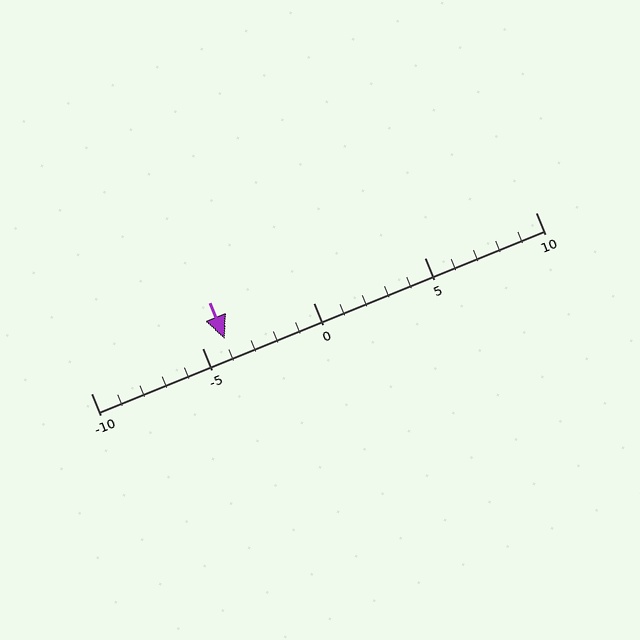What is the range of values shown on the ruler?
The ruler shows values from -10 to 10.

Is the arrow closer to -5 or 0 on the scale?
The arrow is closer to -5.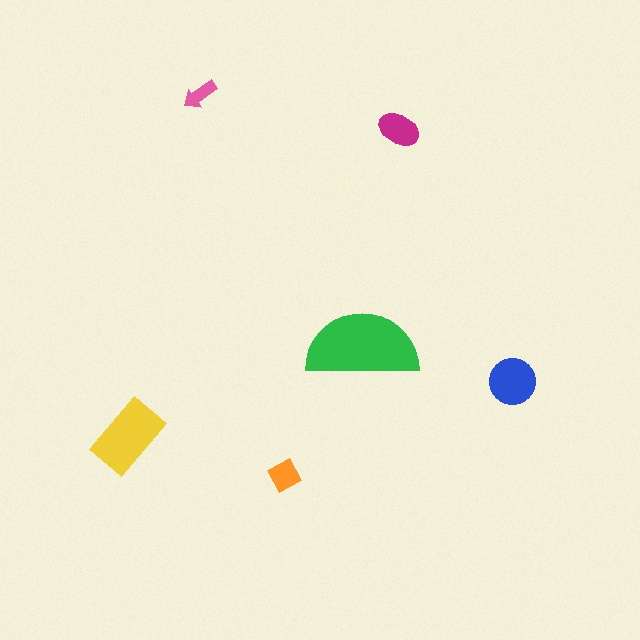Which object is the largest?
The green semicircle.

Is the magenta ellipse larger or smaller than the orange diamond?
Larger.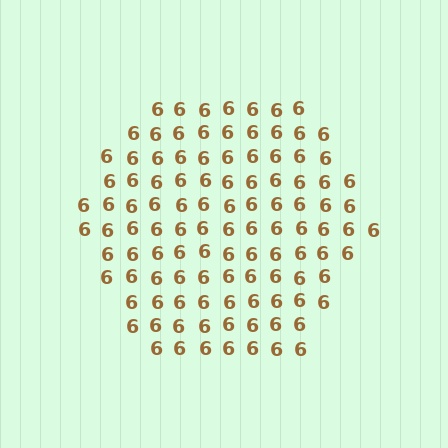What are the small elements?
The small elements are digit 6's.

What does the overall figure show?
The overall figure shows a hexagon.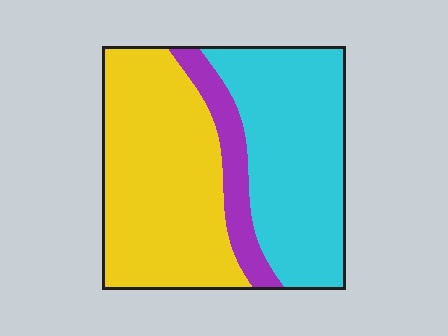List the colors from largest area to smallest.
From largest to smallest: yellow, cyan, purple.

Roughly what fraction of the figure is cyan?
Cyan covers around 40% of the figure.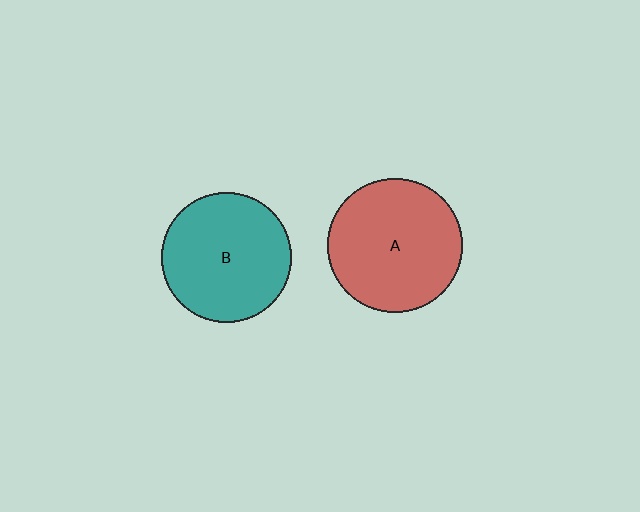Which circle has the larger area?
Circle A (red).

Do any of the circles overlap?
No, none of the circles overlap.